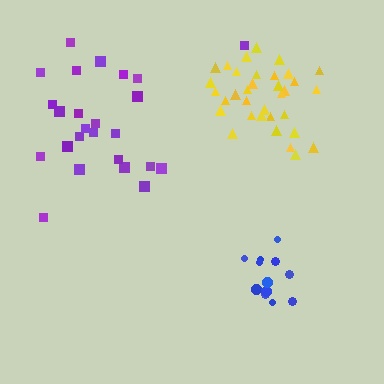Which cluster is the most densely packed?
Yellow.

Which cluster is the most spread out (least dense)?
Purple.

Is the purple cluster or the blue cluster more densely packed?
Blue.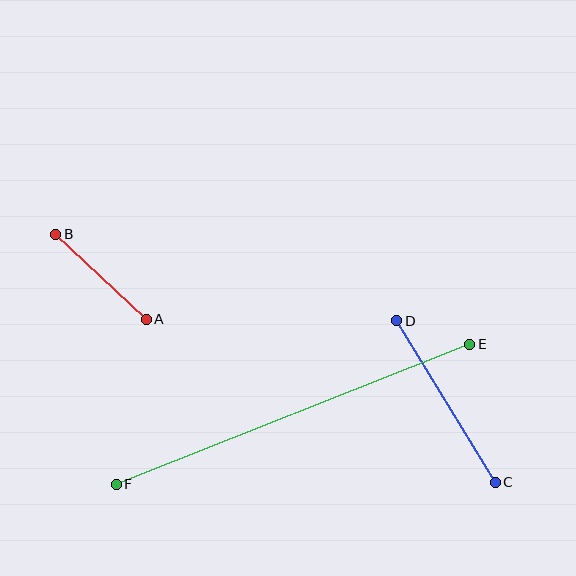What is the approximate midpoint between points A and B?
The midpoint is at approximately (101, 277) pixels.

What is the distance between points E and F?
The distance is approximately 381 pixels.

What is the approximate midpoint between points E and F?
The midpoint is at approximately (293, 414) pixels.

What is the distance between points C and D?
The distance is approximately 189 pixels.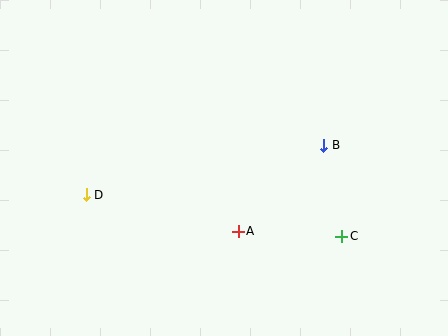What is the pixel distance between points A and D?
The distance between A and D is 156 pixels.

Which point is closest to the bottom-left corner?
Point D is closest to the bottom-left corner.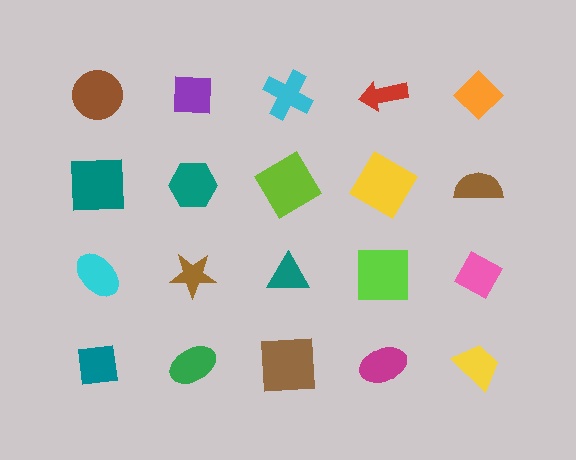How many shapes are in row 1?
5 shapes.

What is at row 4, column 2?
A green ellipse.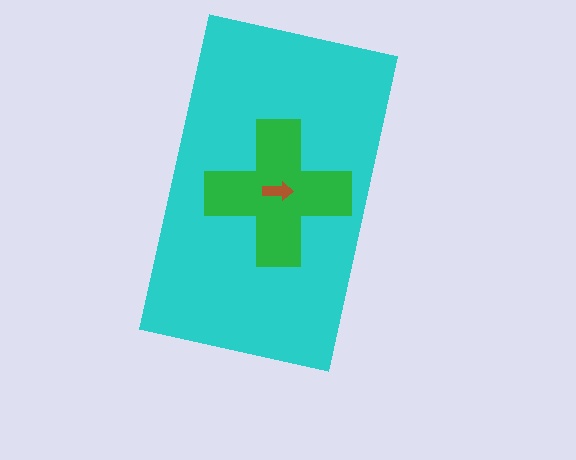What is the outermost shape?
The cyan rectangle.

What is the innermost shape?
The brown arrow.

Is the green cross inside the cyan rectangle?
Yes.